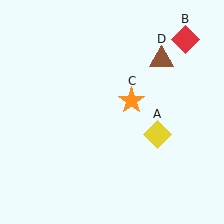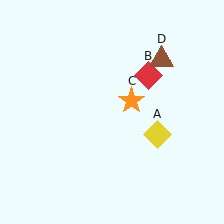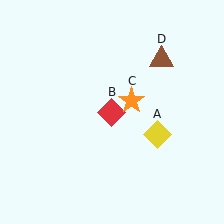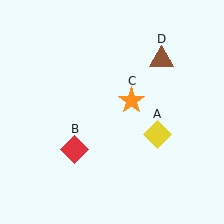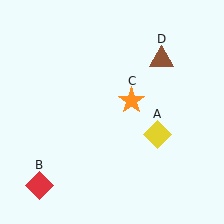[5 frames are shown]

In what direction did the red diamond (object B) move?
The red diamond (object B) moved down and to the left.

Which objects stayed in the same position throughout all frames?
Yellow diamond (object A) and orange star (object C) and brown triangle (object D) remained stationary.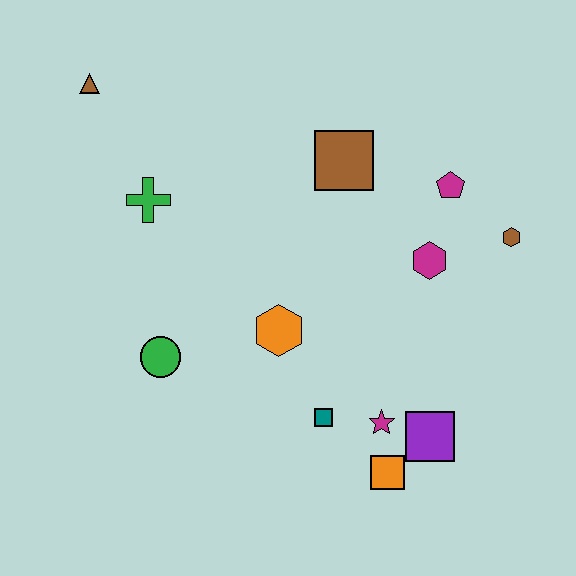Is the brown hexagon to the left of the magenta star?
No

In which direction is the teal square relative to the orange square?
The teal square is to the left of the orange square.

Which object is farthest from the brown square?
The orange square is farthest from the brown square.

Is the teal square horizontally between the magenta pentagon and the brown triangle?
Yes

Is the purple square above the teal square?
No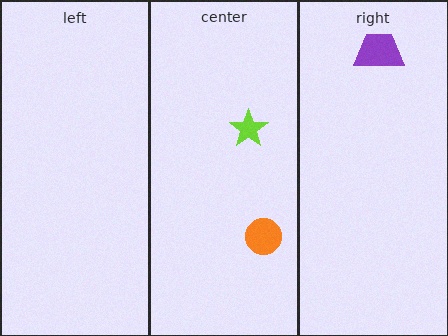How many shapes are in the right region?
1.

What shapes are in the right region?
The purple trapezoid.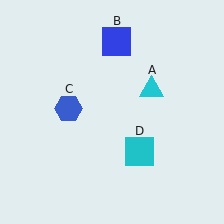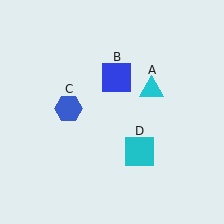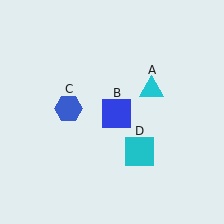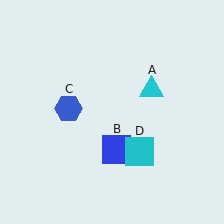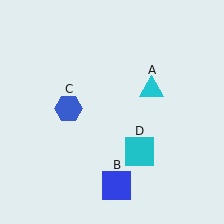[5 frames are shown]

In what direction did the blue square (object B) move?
The blue square (object B) moved down.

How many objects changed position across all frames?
1 object changed position: blue square (object B).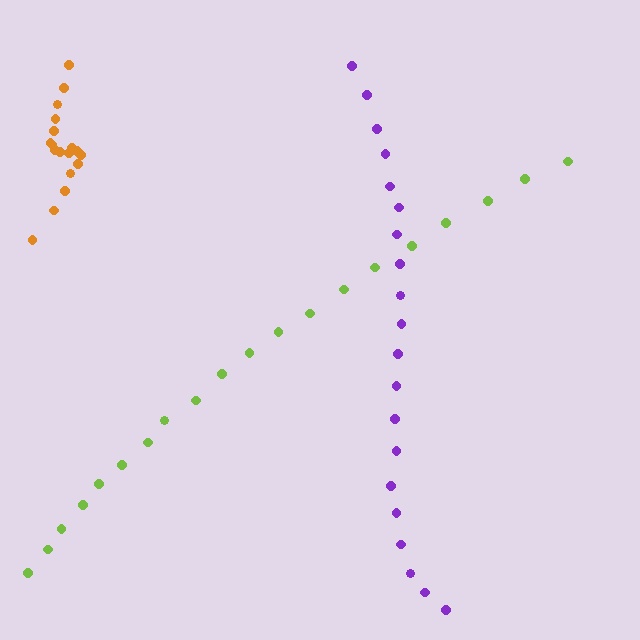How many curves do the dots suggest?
There are 3 distinct paths.